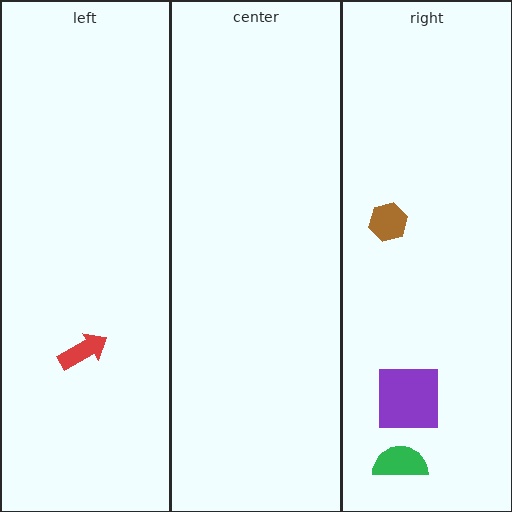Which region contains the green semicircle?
The right region.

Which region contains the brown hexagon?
The right region.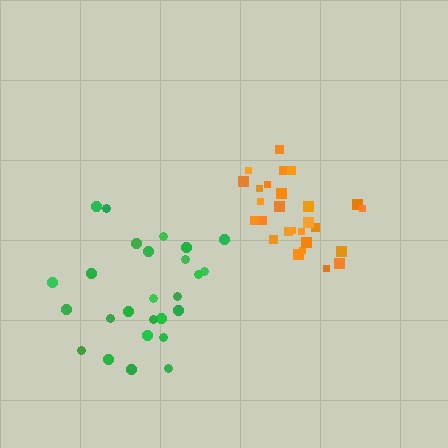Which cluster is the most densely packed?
Orange.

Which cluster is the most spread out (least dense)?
Green.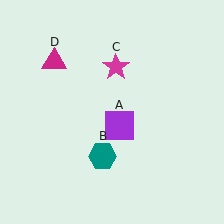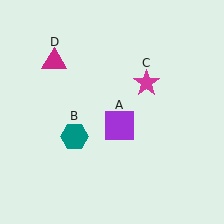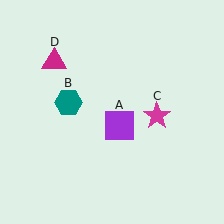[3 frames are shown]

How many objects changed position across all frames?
2 objects changed position: teal hexagon (object B), magenta star (object C).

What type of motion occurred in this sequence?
The teal hexagon (object B), magenta star (object C) rotated clockwise around the center of the scene.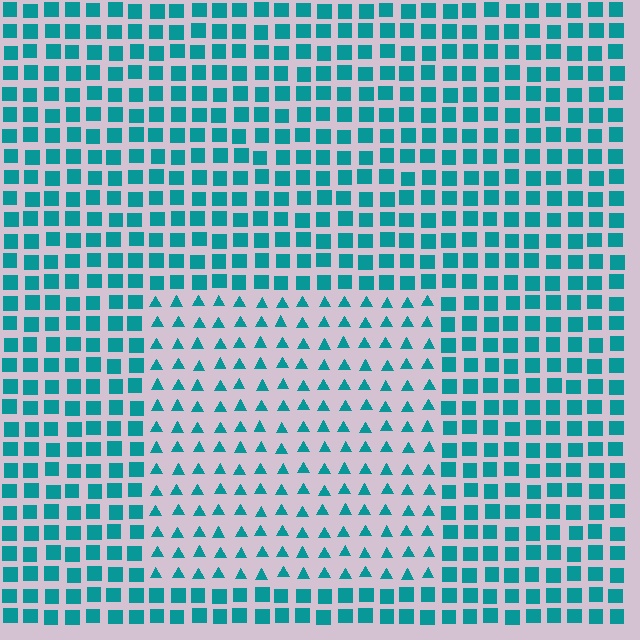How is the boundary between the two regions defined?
The boundary is defined by a change in element shape: triangles inside vs. squares outside. All elements share the same color and spacing.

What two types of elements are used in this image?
The image uses triangles inside the rectangle region and squares outside it.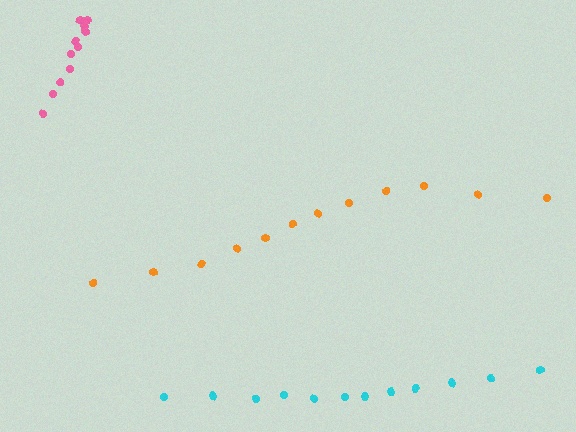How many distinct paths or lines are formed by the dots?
There are 3 distinct paths.